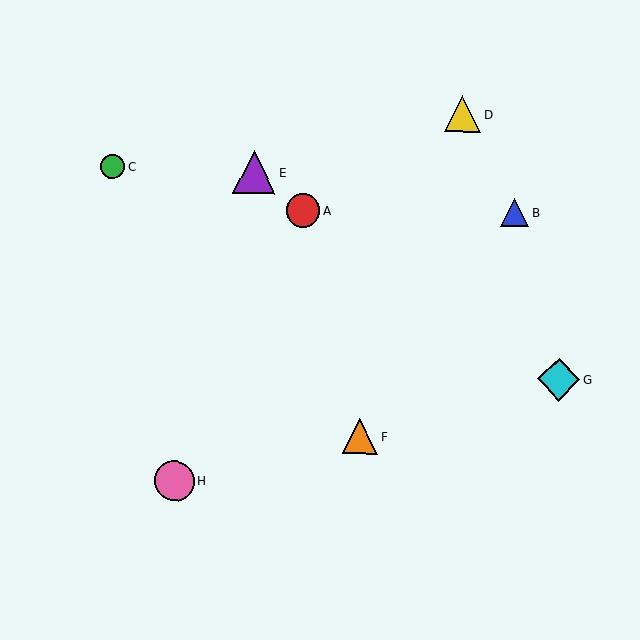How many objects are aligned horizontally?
2 objects (A, B) are aligned horizontally.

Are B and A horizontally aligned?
Yes, both are at y≈213.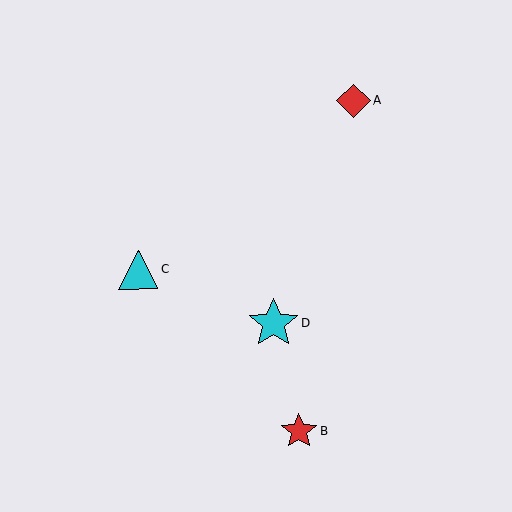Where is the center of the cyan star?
The center of the cyan star is at (274, 323).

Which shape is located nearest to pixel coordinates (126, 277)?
The cyan triangle (labeled C) at (138, 270) is nearest to that location.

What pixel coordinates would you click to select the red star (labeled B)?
Click at (299, 431) to select the red star B.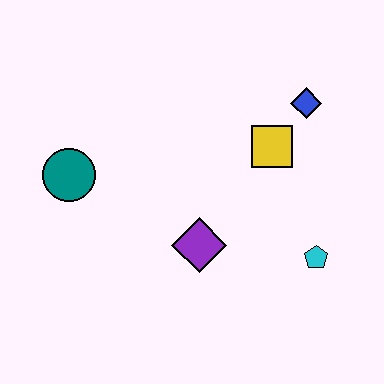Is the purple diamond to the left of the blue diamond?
Yes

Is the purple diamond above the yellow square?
No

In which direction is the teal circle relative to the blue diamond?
The teal circle is to the left of the blue diamond.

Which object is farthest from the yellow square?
The teal circle is farthest from the yellow square.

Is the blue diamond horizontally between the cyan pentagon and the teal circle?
Yes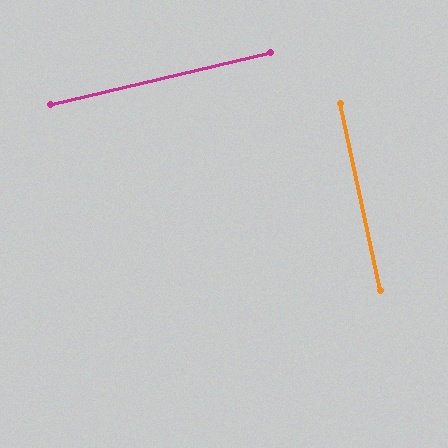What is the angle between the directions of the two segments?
Approximately 89 degrees.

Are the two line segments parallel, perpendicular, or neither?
Perpendicular — they meet at approximately 89°.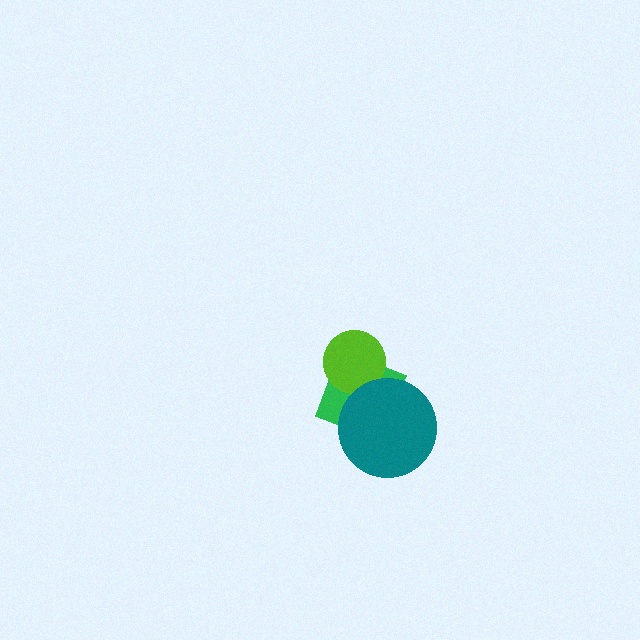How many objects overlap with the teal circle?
1 object overlaps with the teal circle.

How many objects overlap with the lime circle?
1 object overlaps with the lime circle.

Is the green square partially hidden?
Yes, it is partially covered by another shape.